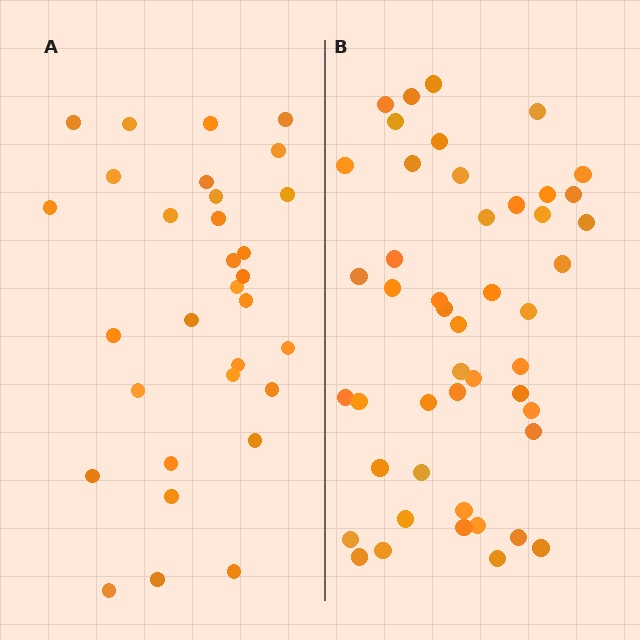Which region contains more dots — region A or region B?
Region B (the right region) has more dots.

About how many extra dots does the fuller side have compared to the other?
Region B has approximately 15 more dots than region A.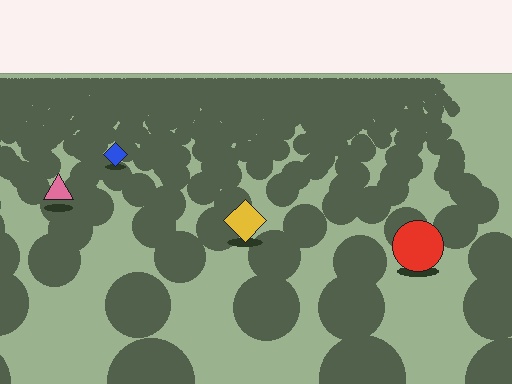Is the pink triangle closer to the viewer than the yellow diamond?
No. The yellow diamond is closer — you can tell from the texture gradient: the ground texture is coarser near it.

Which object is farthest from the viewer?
The blue diamond is farthest from the viewer. It appears smaller and the ground texture around it is denser.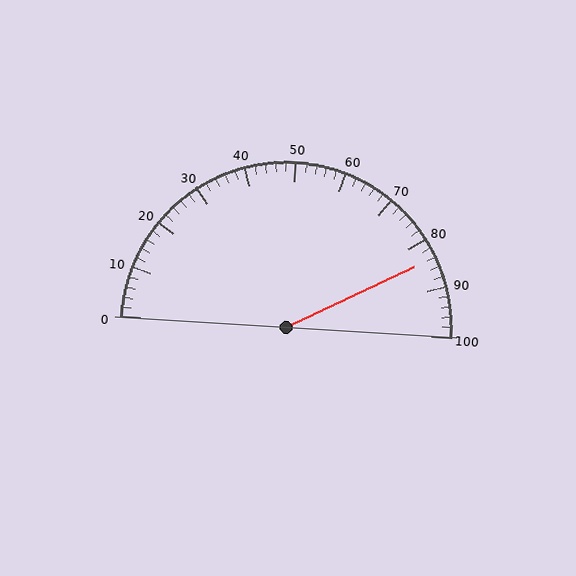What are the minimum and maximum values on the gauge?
The gauge ranges from 0 to 100.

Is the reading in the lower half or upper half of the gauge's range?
The reading is in the upper half of the range (0 to 100).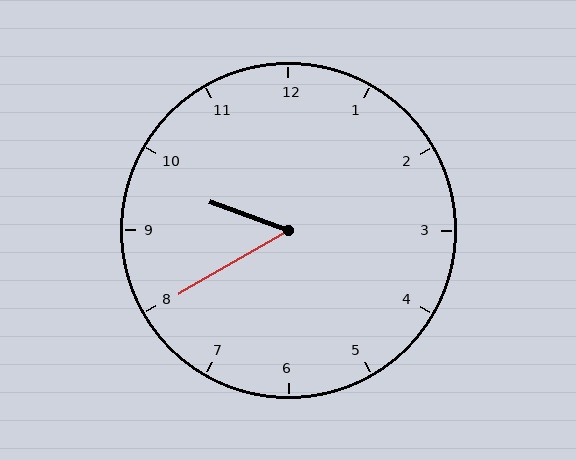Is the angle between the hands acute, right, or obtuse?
It is acute.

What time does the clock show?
9:40.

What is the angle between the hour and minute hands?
Approximately 50 degrees.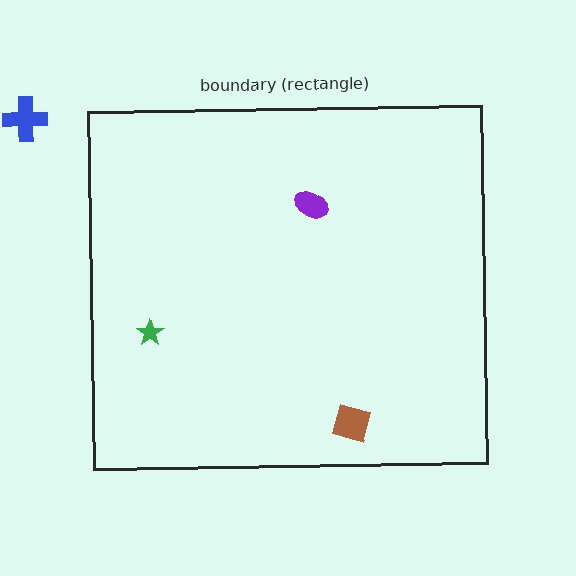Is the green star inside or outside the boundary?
Inside.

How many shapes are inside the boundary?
3 inside, 1 outside.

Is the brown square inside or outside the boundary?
Inside.